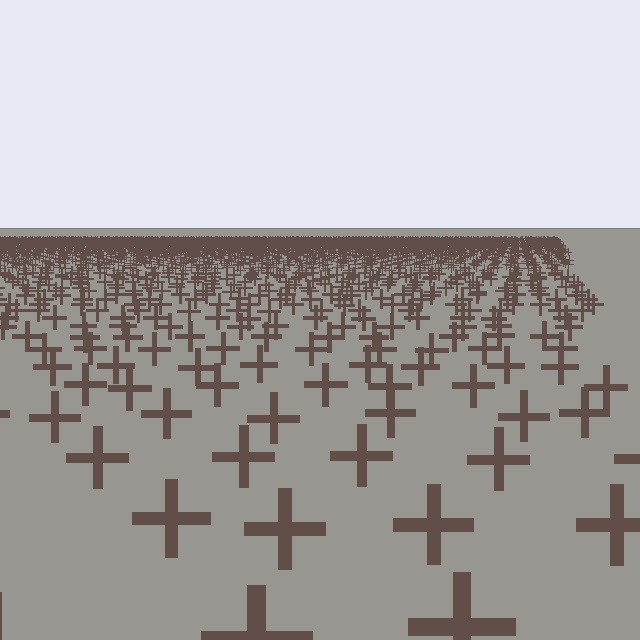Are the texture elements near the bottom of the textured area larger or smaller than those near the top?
Larger. Near the bottom, elements are closer to the viewer and appear at a bigger on-screen size.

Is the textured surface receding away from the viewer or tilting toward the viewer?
The surface is receding away from the viewer. Texture elements get smaller and denser toward the top.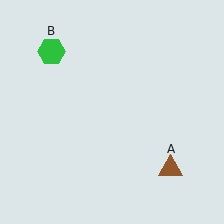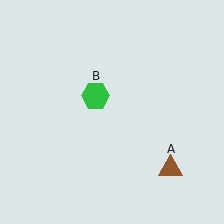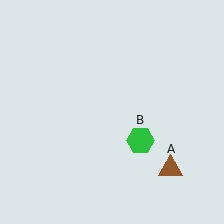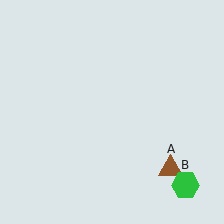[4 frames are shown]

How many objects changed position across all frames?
1 object changed position: green hexagon (object B).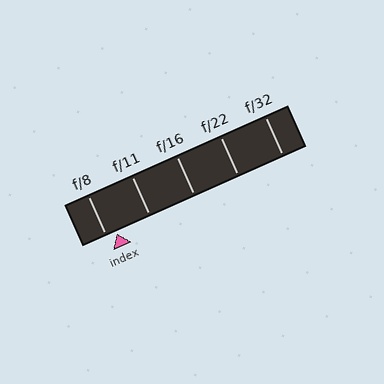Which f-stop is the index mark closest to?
The index mark is closest to f/8.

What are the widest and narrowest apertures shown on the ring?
The widest aperture shown is f/8 and the narrowest is f/32.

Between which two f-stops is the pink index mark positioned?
The index mark is between f/8 and f/11.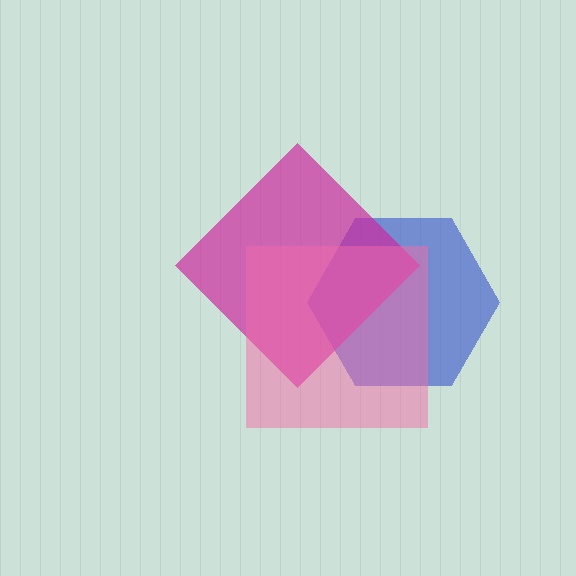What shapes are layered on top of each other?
The layered shapes are: a blue hexagon, a magenta diamond, a pink square.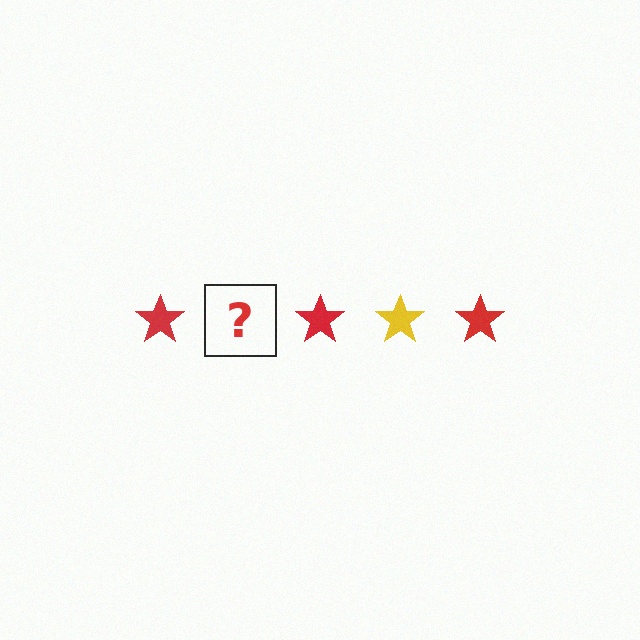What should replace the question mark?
The question mark should be replaced with a yellow star.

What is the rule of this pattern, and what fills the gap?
The rule is that the pattern cycles through red, yellow stars. The gap should be filled with a yellow star.